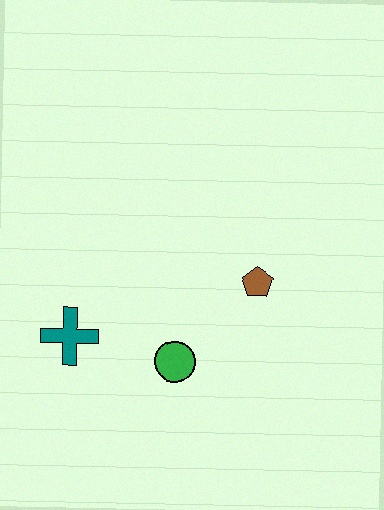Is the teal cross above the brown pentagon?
No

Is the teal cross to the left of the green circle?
Yes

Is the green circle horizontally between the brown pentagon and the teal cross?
Yes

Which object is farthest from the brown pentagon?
The teal cross is farthest from the brown pentagon.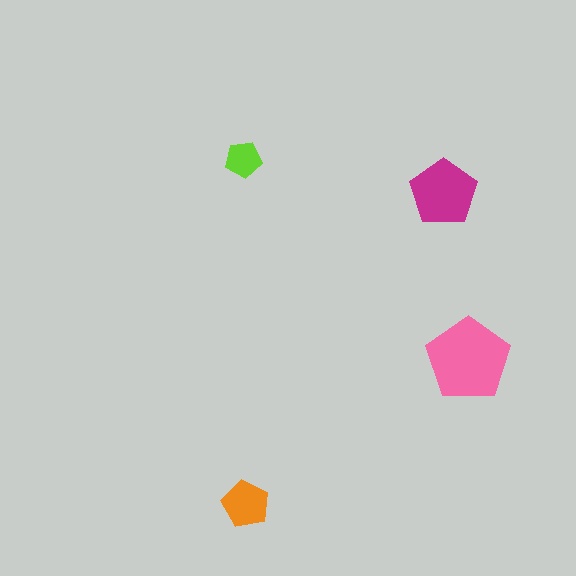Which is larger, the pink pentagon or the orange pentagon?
The pink one.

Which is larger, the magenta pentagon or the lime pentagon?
The magenta one.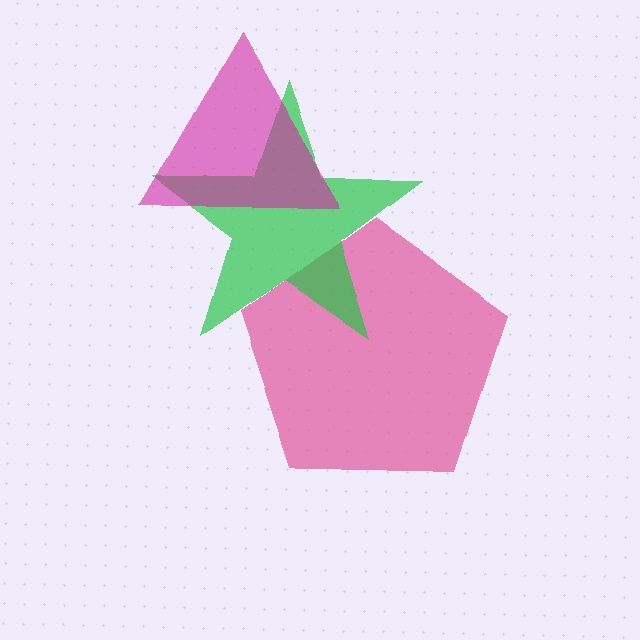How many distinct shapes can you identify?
There are 3 distinct shapes: a pink pentagon, a green star, a magenta triangle.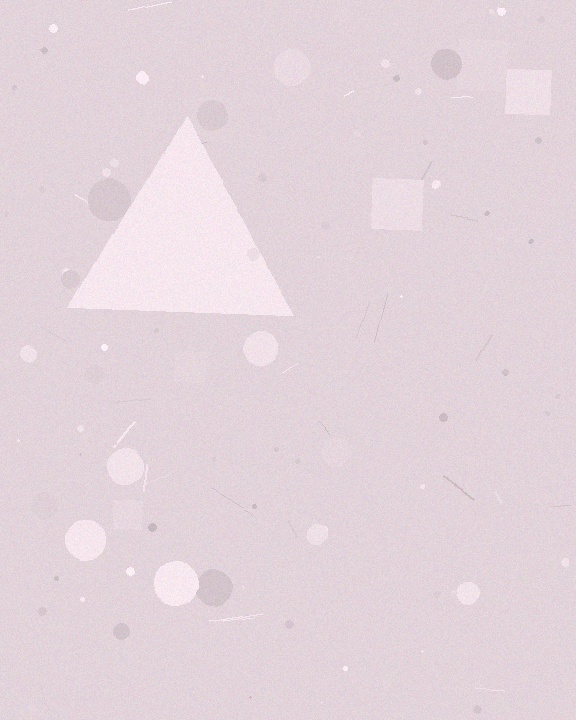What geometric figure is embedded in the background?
A triangle is embedded in the background.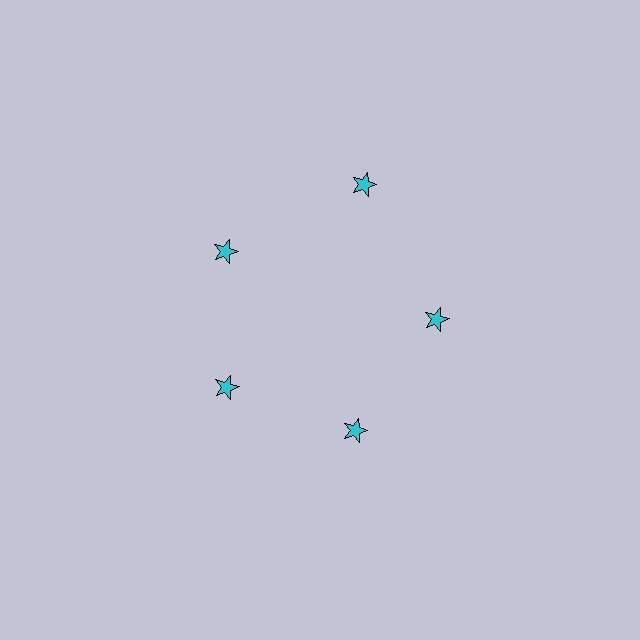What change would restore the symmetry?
The symmetry would be restored by moving it inward, back onto the ring so that all 5 stars sit at equal angles and equal distance from the center.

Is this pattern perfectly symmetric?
No. The 5 cyan stars are arranged in a ring, but one element near the 1 o'clock position is pushed outward from the center, breaking the 5-fold rotational symmetry.